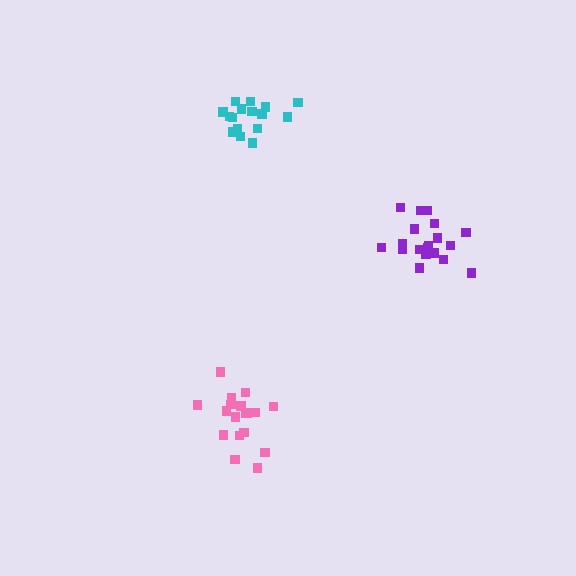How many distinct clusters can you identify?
There are 3 distinct clusters.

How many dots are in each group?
Group 1: 18 dots, Group 2: 18 dots, Group 3: 19 dots (55 total).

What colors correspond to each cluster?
The clusters are colored: cyan, pink, purple.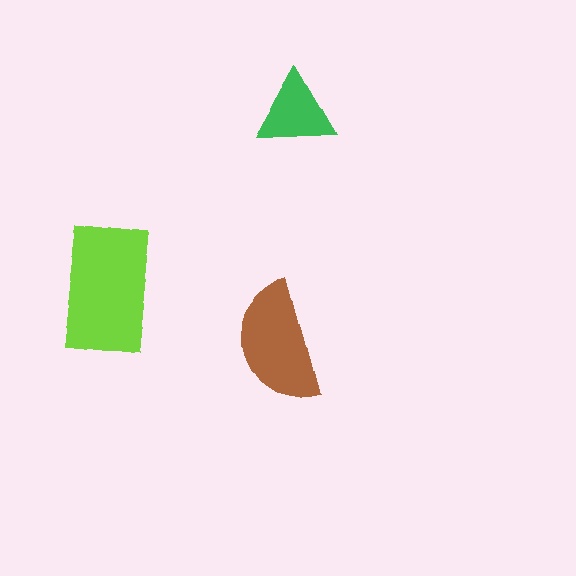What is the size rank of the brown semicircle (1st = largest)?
2nd.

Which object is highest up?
The green triangle is topmost.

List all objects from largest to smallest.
The lime rectangle, the brown semicircle, the green triangle.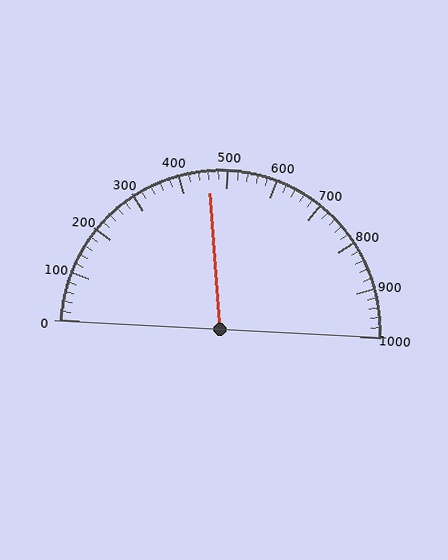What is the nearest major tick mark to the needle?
The nearest major tick mark is 500.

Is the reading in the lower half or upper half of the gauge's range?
The reading is in the lower half of the range (0 to 1000).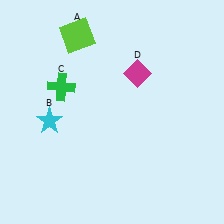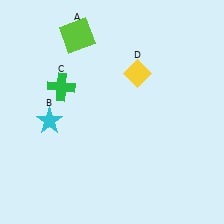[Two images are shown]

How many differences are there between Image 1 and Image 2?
There is 1 difference between the two images.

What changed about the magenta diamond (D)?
In Image 1, D is magenta. In Image 2, it changed to yellow.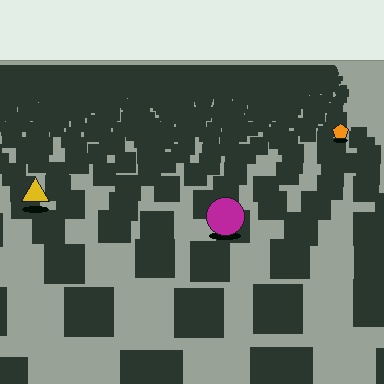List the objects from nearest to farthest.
From nearest to farthest: the magenta circle, the yellow triangle, the orange pentagon.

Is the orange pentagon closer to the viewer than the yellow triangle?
No. The yellow triangle is closer — you can tell from the texture gradient: the ground texture is coarser near it.